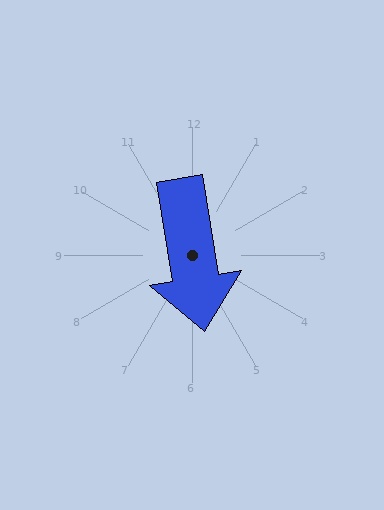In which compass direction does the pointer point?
South.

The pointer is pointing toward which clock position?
Roughly 6 o'clock.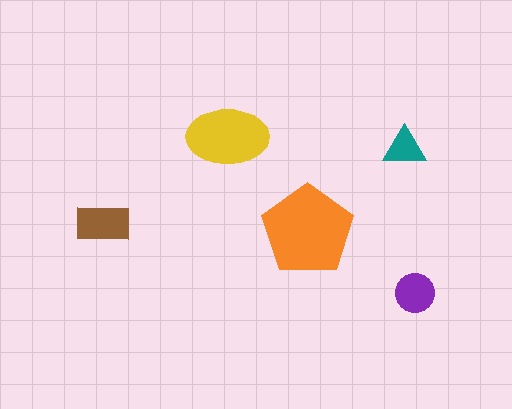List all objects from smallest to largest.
The teal triangle, the purple circle, the brown rectangle, the yellow ellipse, the orange pentagon.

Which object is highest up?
The yellow ellipse is topmost.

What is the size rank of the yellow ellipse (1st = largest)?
2nd.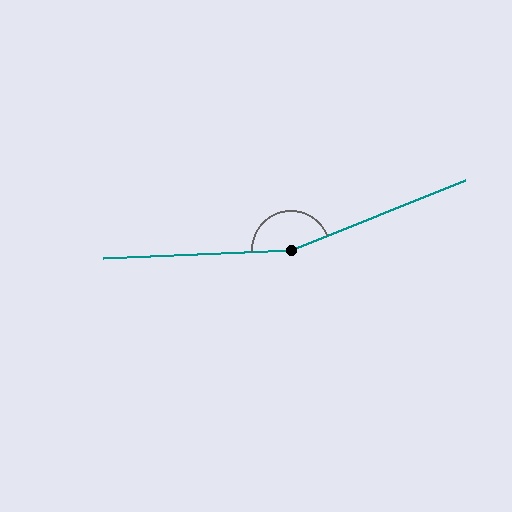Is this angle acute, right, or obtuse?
It is obtuse.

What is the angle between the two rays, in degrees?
Approximately 161 degrees.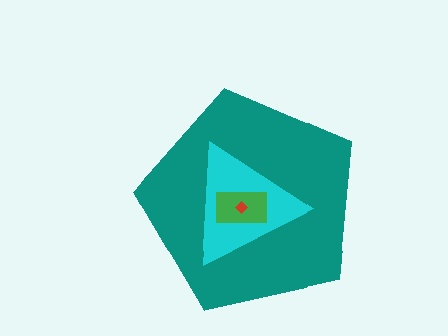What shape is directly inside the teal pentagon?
The cyan triangle.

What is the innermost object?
The red diamond.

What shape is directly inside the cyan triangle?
The green rectangle.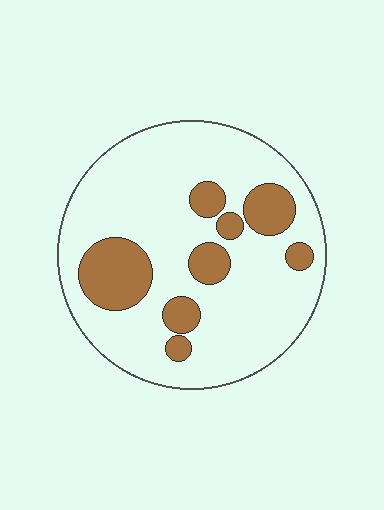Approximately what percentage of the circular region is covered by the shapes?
Approximately 20%.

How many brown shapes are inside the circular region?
8.